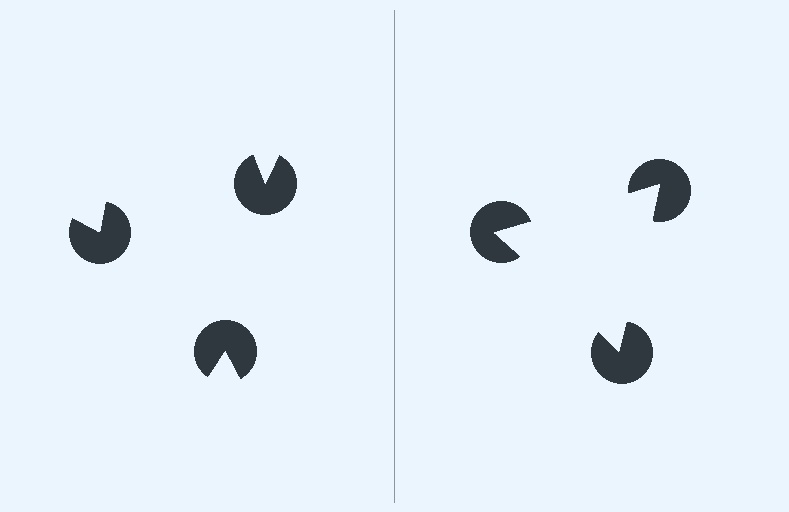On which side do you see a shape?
An illusory triangle appears on the right side. On the left side the wedge cuts are rotated, so no coherent shape forms.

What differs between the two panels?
The pac-man discs are positioned identically on both sides; only the wedge orientations differ. On the right they align to a triangle; on the left they are misaligned.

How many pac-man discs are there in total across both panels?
6 — 3 on each side.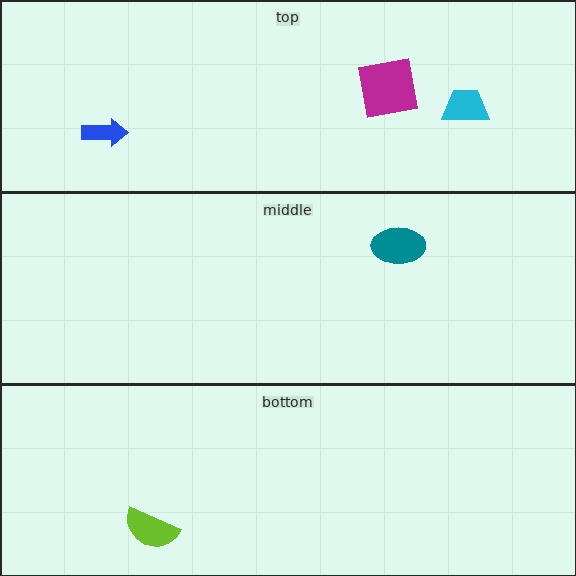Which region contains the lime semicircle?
The bottom region.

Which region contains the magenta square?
The top region.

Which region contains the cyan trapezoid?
The top region.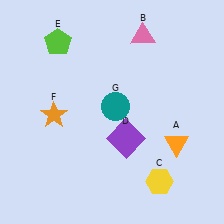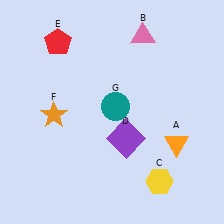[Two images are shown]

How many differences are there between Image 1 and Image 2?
There is 1 difference between the two images.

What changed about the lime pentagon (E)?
In Image 1, E is lime. In Image 2, it changed to red.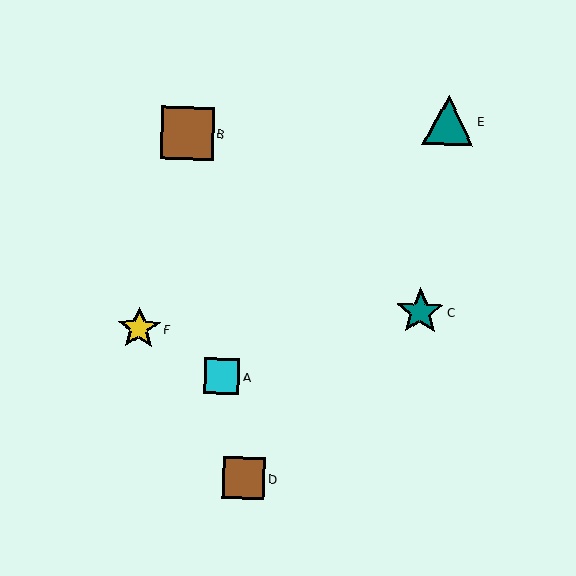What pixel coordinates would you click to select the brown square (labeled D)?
Click at (244, 478) to select the brown square D.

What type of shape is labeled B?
Shape B is a brown square.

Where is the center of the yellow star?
The center of the yellow star is at (139, 329).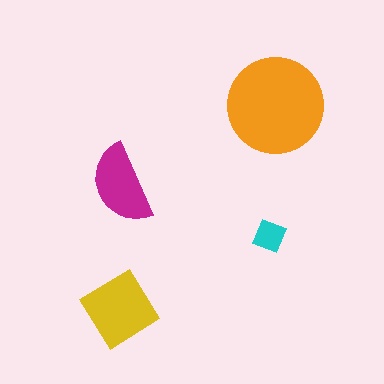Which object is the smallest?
The cyan diamond.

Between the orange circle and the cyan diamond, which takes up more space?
The orange circle.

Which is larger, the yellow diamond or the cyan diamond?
The yellow diamond.